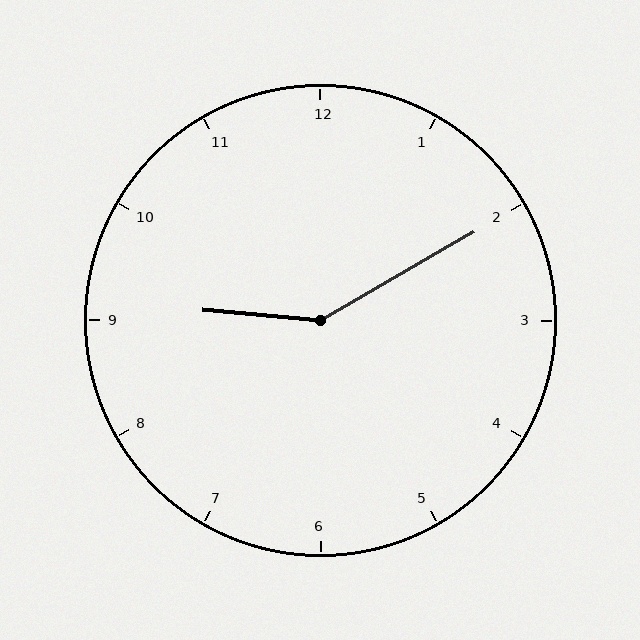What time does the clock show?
9:10.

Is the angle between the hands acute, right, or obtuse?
It is obtuse.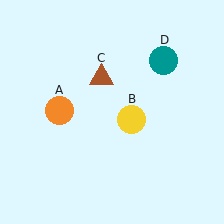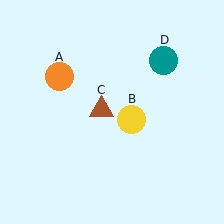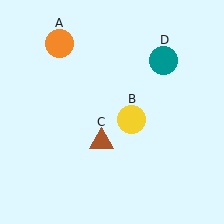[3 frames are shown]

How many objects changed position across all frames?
2 objects changed position: orange circle (object A), brown triangle (object C).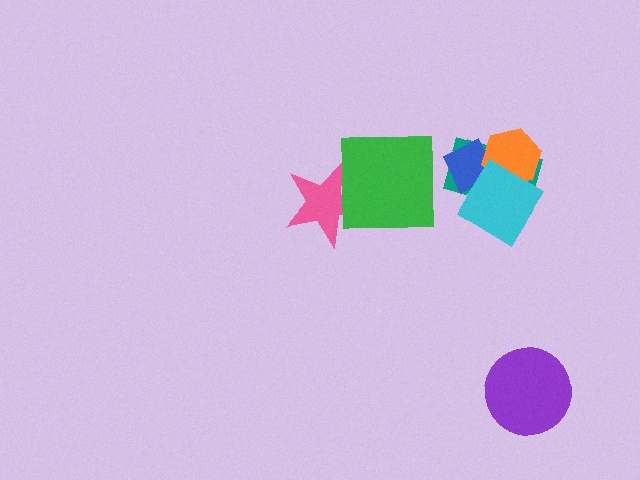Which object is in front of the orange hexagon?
The cyan diamond is in front of the orange hexagon.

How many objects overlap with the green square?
1 object overlaps with the green square.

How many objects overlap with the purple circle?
0 objects overlap with the purple circle.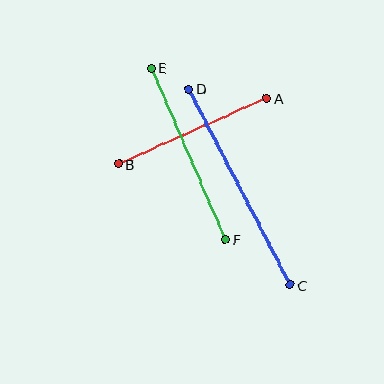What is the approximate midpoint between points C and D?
The midpoint is at approximately (239, 187) pixels.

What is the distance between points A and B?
The distance is approximately 162 pixels.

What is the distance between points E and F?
The distance is approximately 187 pixels.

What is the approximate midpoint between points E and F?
The midpoint is at approximately (188, 154) pixels.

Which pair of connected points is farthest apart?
Points C and D are farthest apart.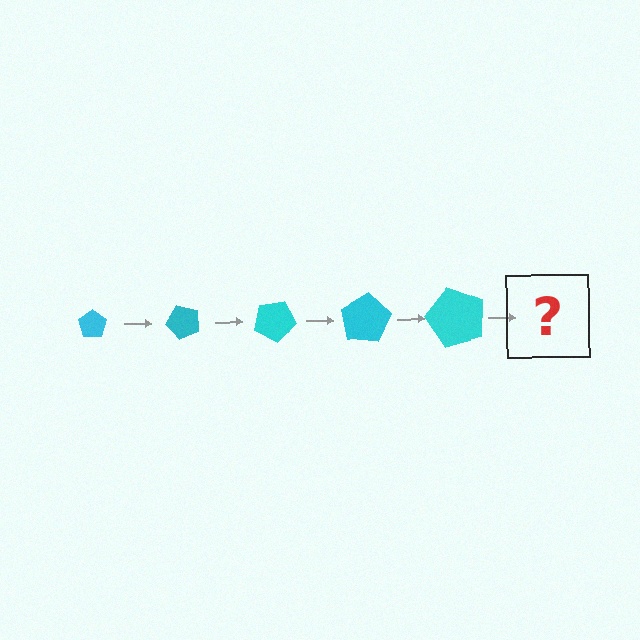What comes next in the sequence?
The next element should be a pentagon, larger than the previous one and rotated 250 degrees from the start.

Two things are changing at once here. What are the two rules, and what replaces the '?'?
The two rules are that the pentagon grows larger each step and it rotates 50 degrees each step. The '?' should be a pentagon, larger than the previous one and rotated 250 degrees from the start.